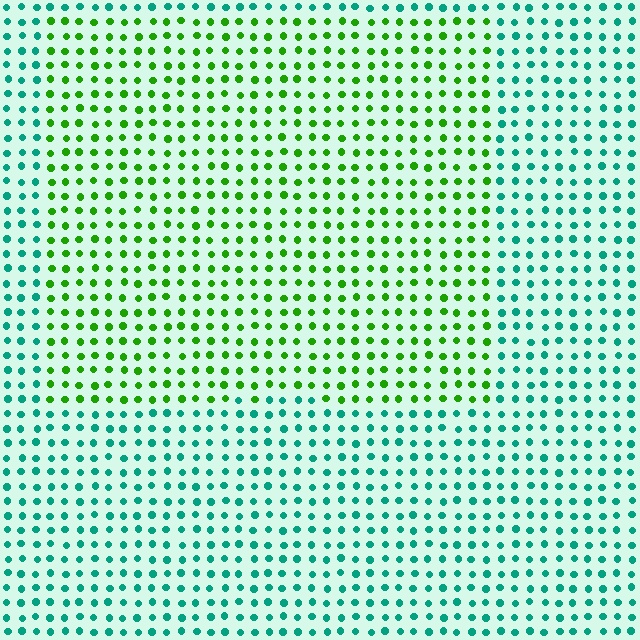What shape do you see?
I see a rectangle.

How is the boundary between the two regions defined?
The boundary is defined purely by a slight shift in hue (about 57 degrees). Spacing, size, and orientation are identical on both sides.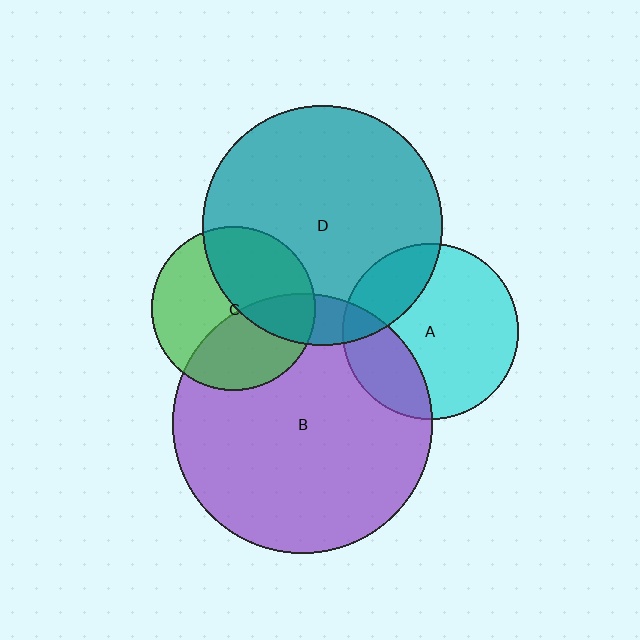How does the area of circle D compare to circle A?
Approximately 1.8 times.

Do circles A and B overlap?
Yes.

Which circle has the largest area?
Circle B (purple).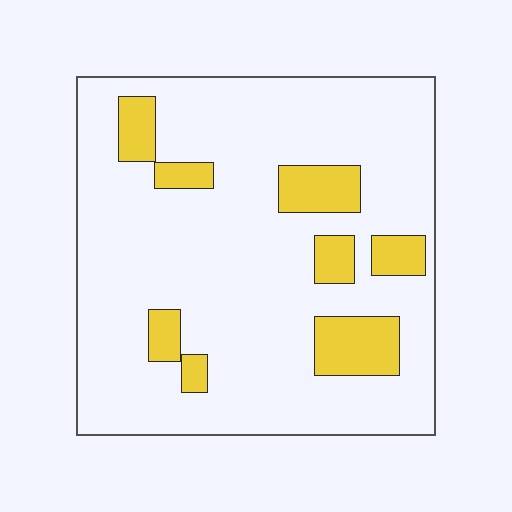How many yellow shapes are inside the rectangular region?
8.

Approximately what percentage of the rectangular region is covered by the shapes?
Approximately 15%.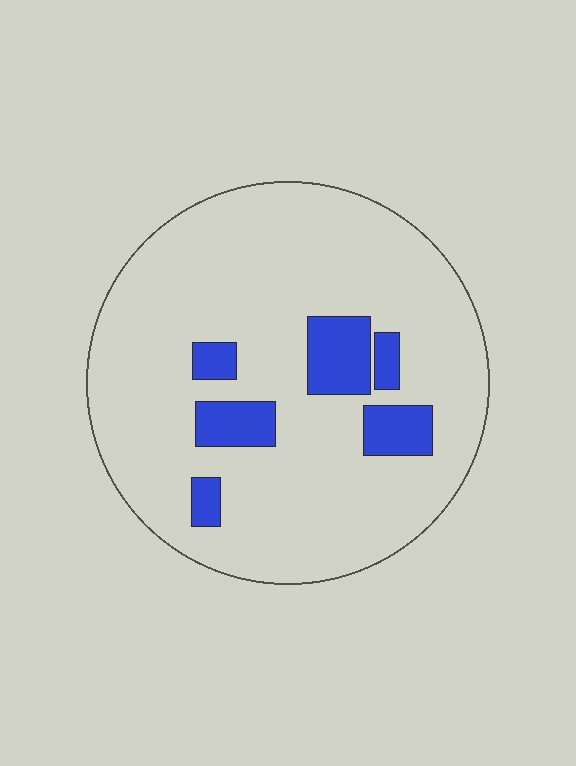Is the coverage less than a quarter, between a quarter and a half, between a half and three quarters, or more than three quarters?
Less than a quarter.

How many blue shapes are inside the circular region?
6.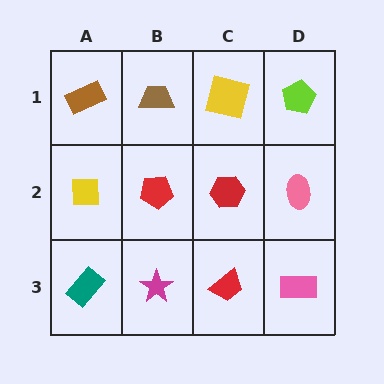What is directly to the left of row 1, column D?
A yellow square.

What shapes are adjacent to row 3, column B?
A red pentagon (row 2, column B), a teal rectangle (row 3, column A), a red trapezoid (row 3, column C).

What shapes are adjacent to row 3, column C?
A red hexagon (row 2, column C), a magenta star (row 3, column B), a pink rectangle (row 3, column D).